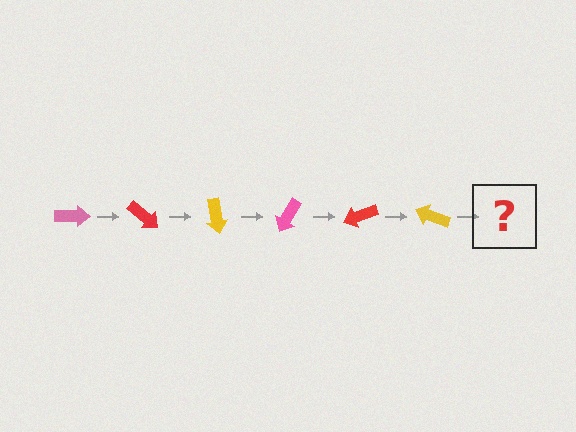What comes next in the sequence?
The next element should be a pink arrow, rotated 240 degrees from the start.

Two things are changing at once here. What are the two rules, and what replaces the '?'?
The two rules are that it rotates 40 degrees each step and the color cycles through pink, red, and yellow. The '?' should be a pink arrow, rotated 240 degrees from the start.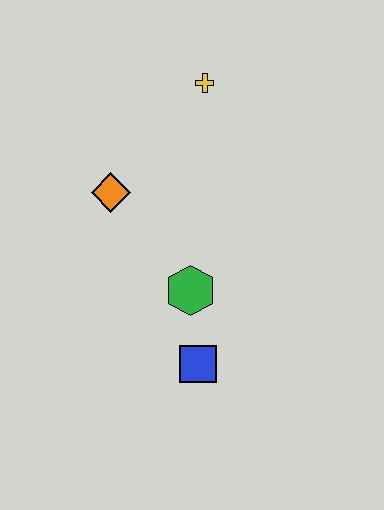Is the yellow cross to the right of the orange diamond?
Yes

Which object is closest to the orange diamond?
The green hexagon is closest to the orange diamond.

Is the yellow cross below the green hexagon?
No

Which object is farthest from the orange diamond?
The blue square is farthest from the orange diamond.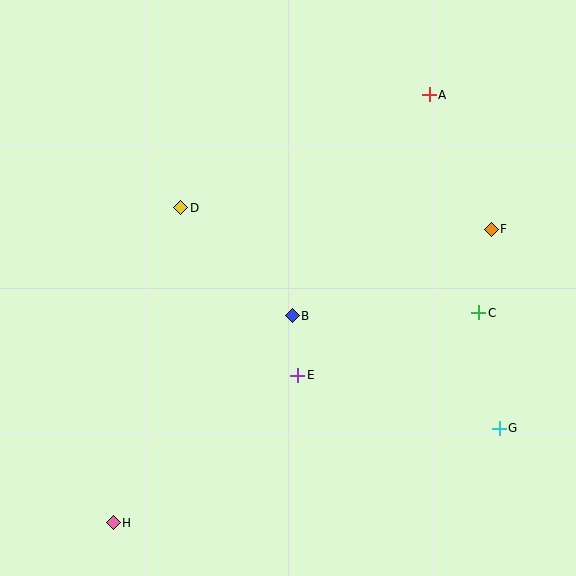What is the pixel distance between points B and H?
The distance between B and H is 274 pixels.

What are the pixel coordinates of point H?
Point H is at (113, 523).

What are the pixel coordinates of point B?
Point B is at (292, 316).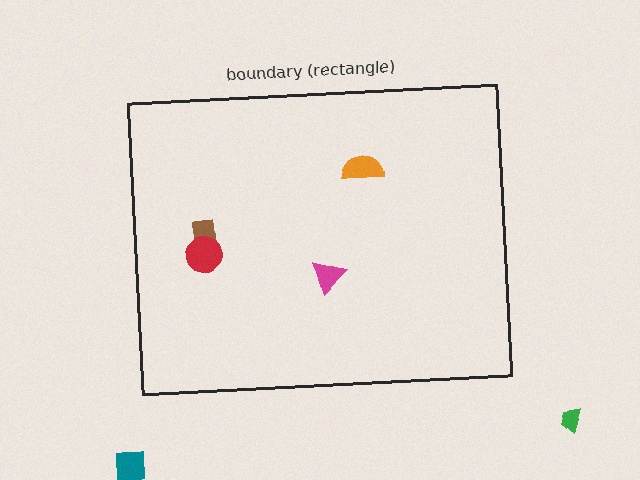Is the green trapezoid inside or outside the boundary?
Outside.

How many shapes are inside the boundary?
4 inside, 2 outside.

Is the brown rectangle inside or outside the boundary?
Inside.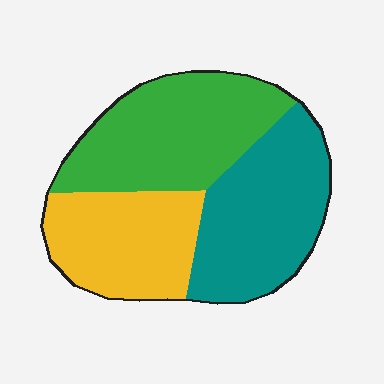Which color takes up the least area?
Yellow, at roughly 30%.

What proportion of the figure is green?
Green takes up about three eighths (3/8) of the figure.